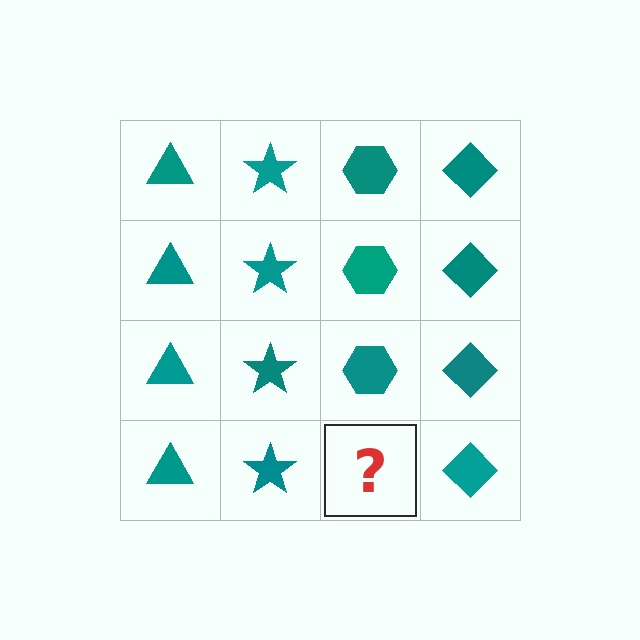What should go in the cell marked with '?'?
The missing cell should contain a teal hexagon.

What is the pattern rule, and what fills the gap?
The rule is that each column has a consistent shape. The gap should be filled with a teal hexagon.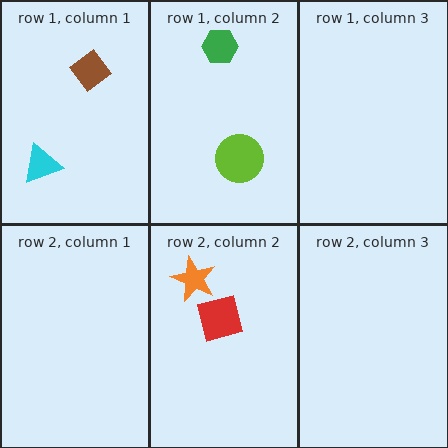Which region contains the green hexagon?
The row 1, column 2 region.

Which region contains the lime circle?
The row 1, column 2 region.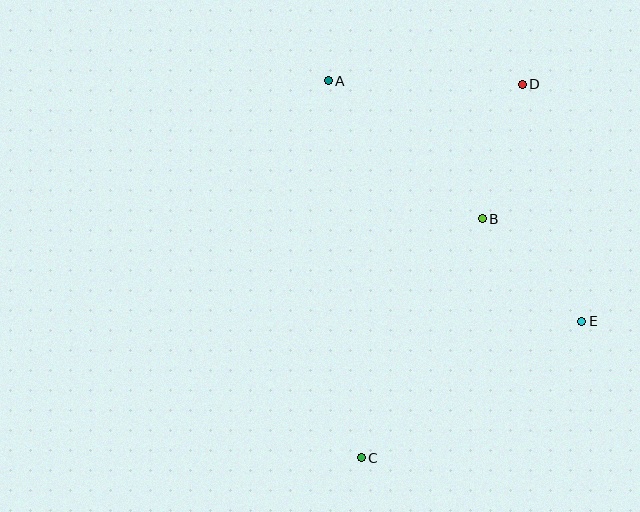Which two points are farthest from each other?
Points C and D are farthest from each other.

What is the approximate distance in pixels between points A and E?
The distance between A and E is approximately 349 pixels.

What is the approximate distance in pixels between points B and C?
The distance between B and C is approximately 268 pixels.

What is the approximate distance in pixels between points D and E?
The distance between D and E is approximately 244 pixels.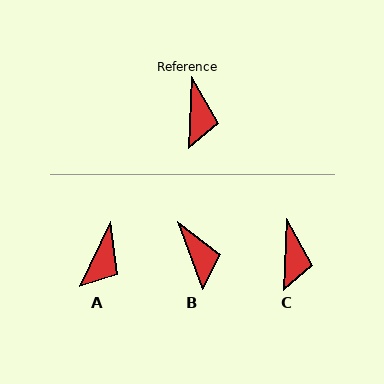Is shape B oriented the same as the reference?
No, it is off by about 22 degrees.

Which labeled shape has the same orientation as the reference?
C.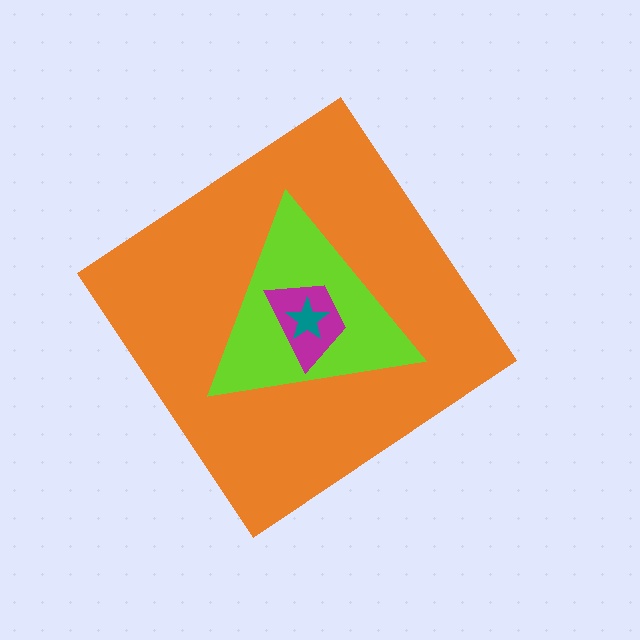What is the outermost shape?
The orange diamond.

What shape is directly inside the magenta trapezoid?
The teal star.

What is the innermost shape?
The teal star.